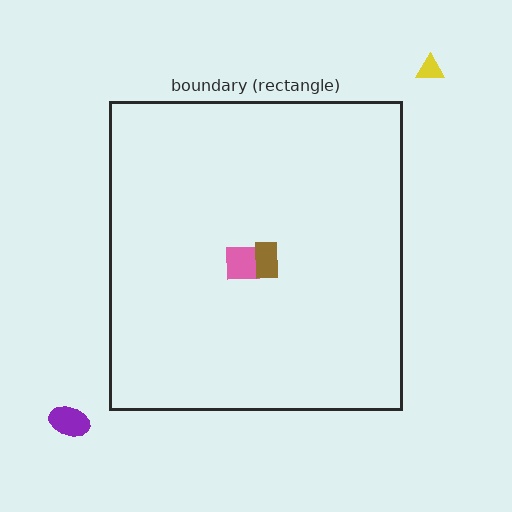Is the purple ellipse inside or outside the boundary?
Outside.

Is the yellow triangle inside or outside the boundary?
Outside.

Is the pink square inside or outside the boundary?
Inside.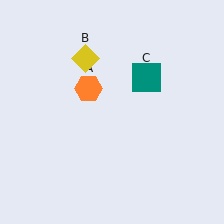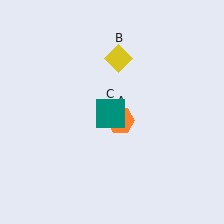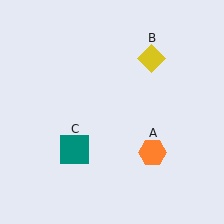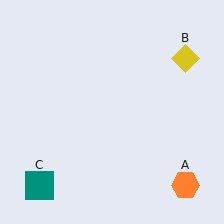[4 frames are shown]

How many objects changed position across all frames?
3 objects changed position: orange hexagon (object A), yellow diamond (object B), teal square (object C).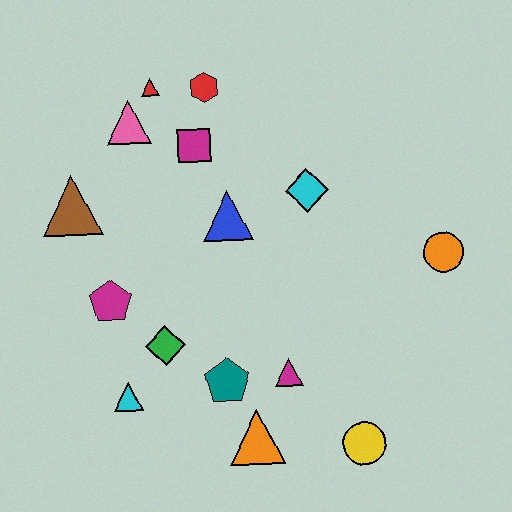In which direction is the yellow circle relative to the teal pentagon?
The yellow circle is to the right of the teal pentagon.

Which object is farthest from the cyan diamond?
The cyan triangle is farthest from the cyan diamond.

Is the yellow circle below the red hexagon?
Yes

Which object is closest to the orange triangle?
The teal pentagon is closest to the orange triangle.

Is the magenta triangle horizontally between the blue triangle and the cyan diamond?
Yes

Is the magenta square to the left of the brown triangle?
No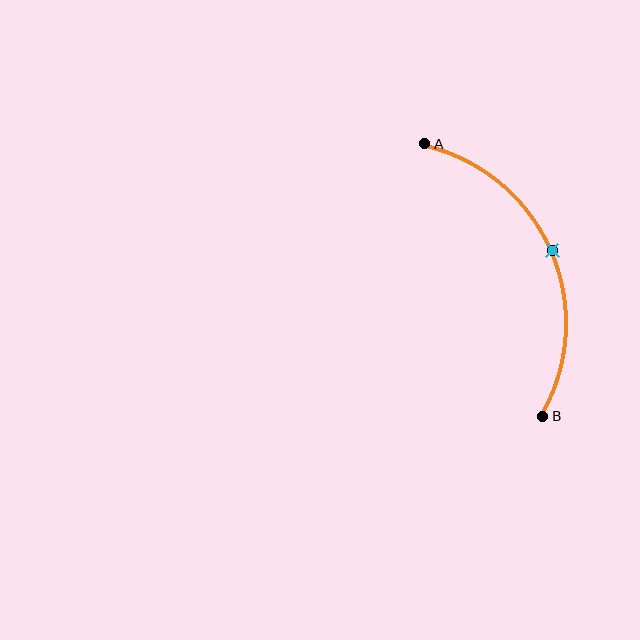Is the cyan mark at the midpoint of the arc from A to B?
Yes. The cyan mark lies on the arc at equal arc-length from both A and B — it is the arc midpoint.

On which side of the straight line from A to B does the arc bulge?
The arc bulges to the right of the straight line connecting A and B.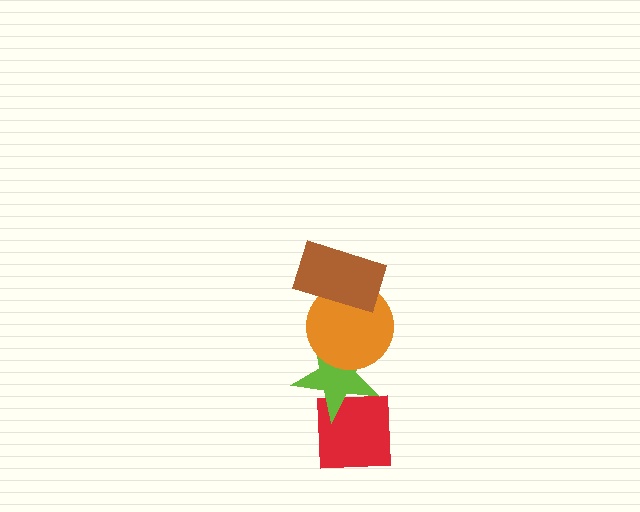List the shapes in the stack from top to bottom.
From top to bottom: the brown rectangle, the orange circle, the lime star, the red square.